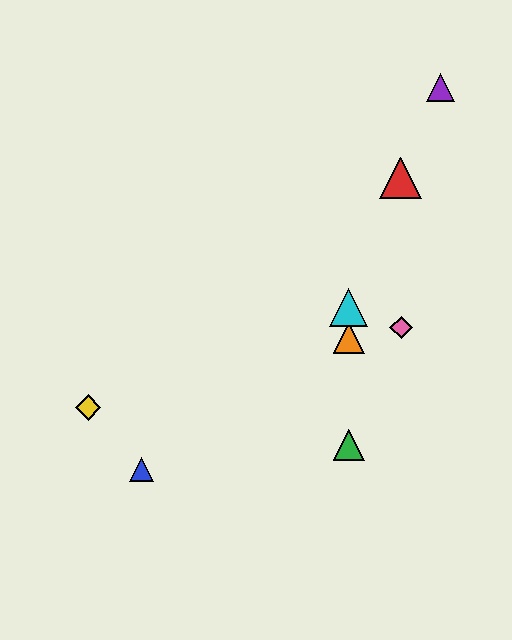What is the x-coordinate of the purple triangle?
The purple triangle is at x≈440.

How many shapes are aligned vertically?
3 shapes (the green triangle, the orange triangle, the cyan triangle) are aligned vertically.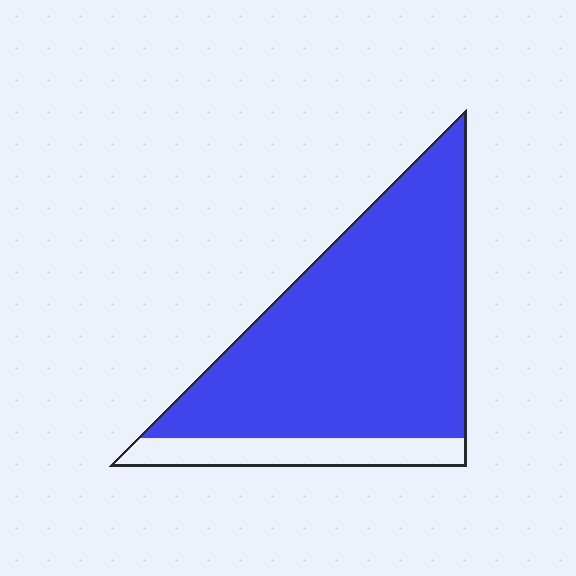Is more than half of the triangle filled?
Yes.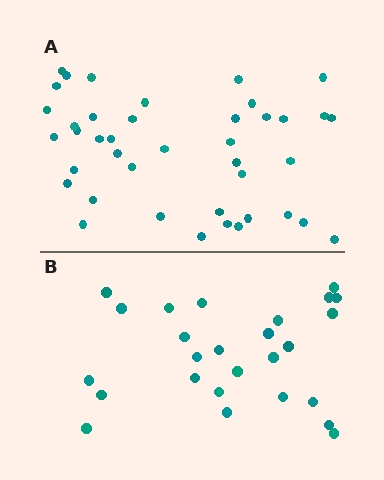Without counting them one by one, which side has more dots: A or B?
Region A (the top region) has more dots.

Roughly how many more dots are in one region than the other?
Region A has approximately 15 more dots than region B.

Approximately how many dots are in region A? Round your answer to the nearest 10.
About 40 dots. (The exact count is 41, which rounds to 40.)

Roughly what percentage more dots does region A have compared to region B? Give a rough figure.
About 60% more.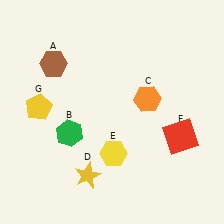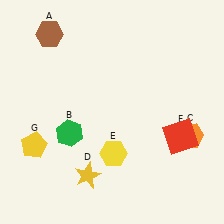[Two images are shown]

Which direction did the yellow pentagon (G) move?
The yellow pentagon (G) moved down.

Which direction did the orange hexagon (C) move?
The orange hexagon (C) moved right.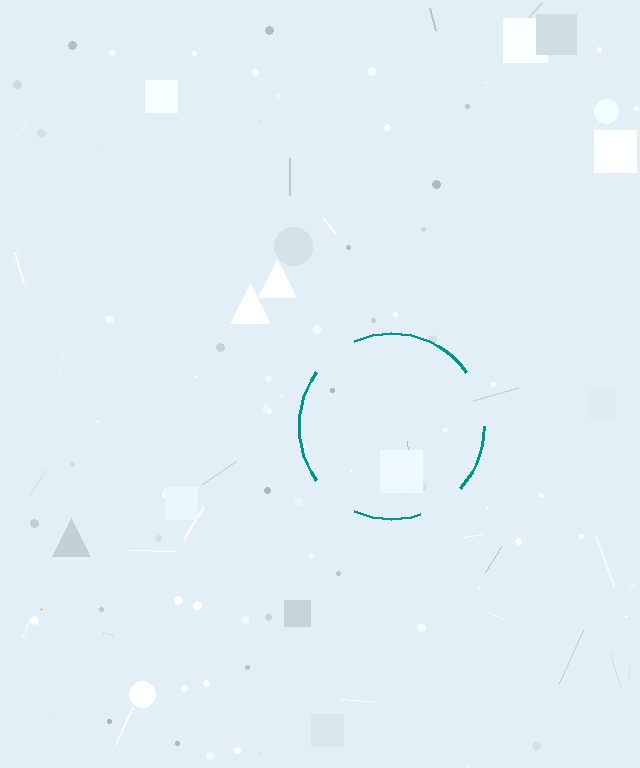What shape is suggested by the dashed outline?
The dashed outline suggests a circle.